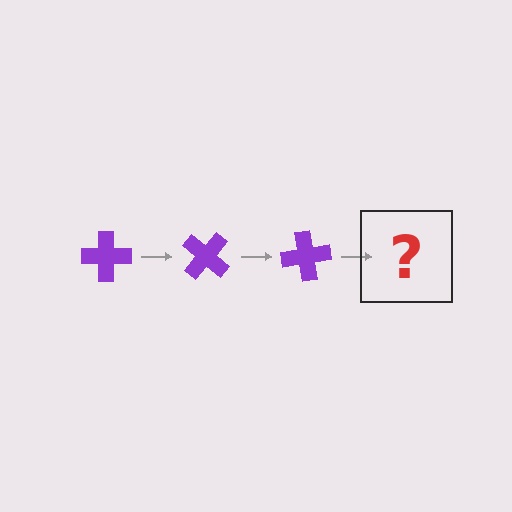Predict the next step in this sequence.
The next step is a purple cross rotated 120 degrees.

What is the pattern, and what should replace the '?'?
The pattern is that the cross rotates 40 degrees each step. The '?' should be a purple cross rotated 120 degrees.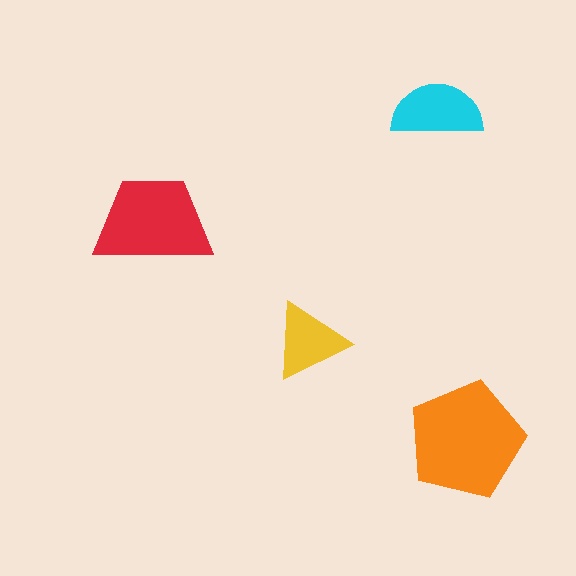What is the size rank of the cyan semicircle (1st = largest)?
3rd.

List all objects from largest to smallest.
The orange pentagon, the red trapezoid, the cyan semicircle, the yellow triangle.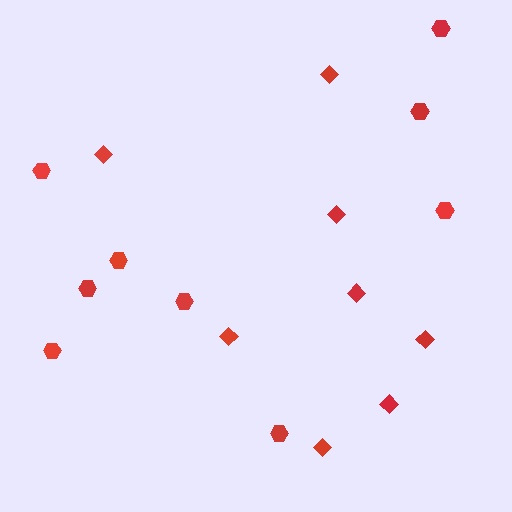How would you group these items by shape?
There are 2 groups: one group of diamonds (8) and one group of hexagons (9).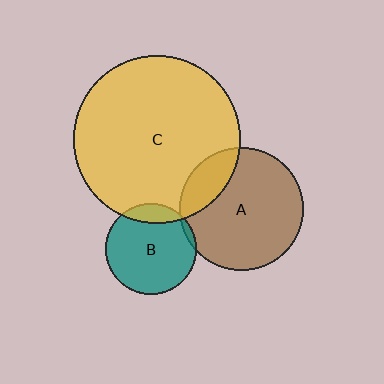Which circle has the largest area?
Circle C (yellow).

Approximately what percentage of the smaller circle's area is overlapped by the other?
Approximately 5%.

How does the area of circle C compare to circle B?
Approximately 3.4 times.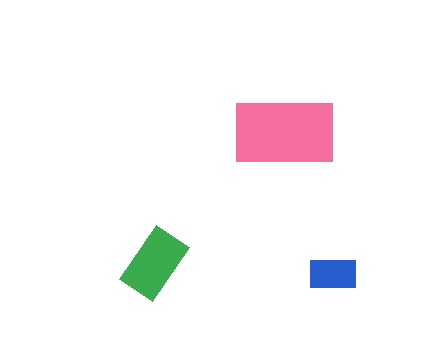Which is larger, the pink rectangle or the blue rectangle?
The pink one.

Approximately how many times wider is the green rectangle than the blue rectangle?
About 1.5 times wider.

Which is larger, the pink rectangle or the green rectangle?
The pink one.